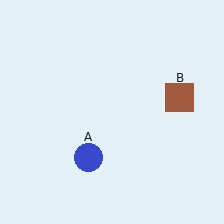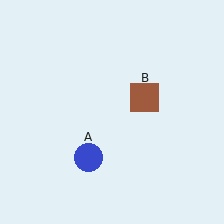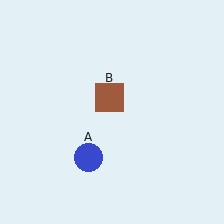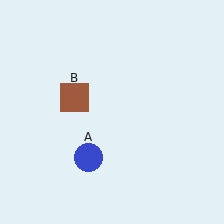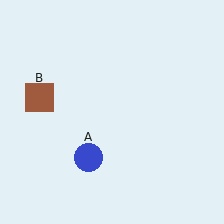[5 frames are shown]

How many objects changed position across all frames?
1 object changed position: brown square (object B).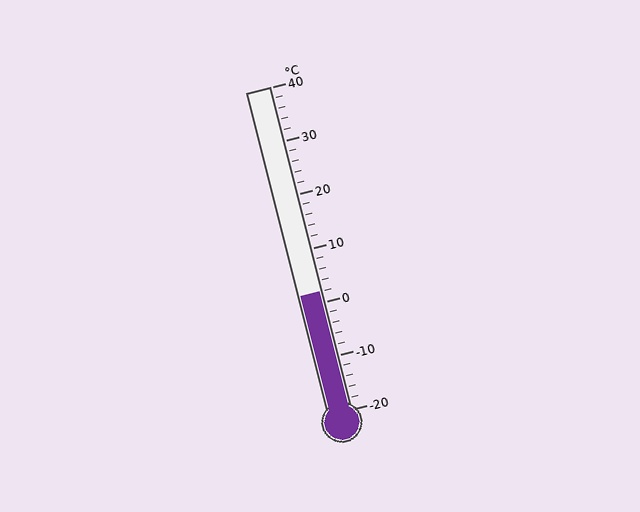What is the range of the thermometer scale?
The thermometer scale ranges from -20°C to 40°C.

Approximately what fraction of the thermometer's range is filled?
The thermometer is filled to approximately 35% of its range.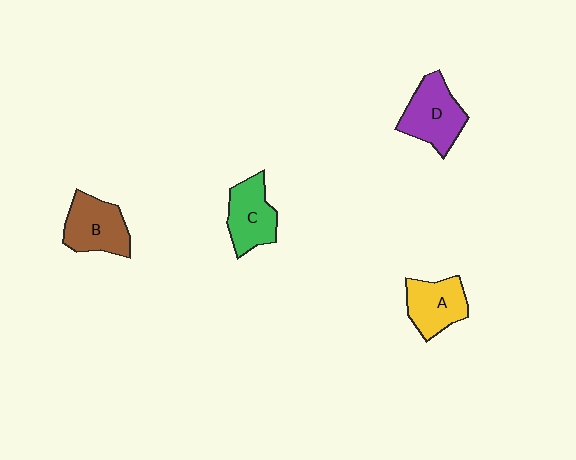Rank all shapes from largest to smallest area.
From largest to smallest: D (purple), B (brown), C (green), A (yellow).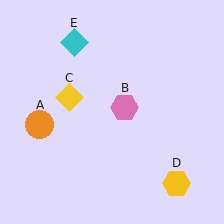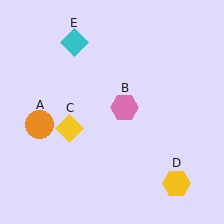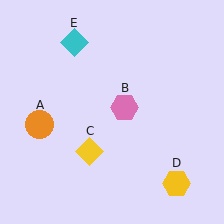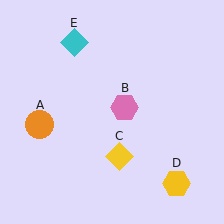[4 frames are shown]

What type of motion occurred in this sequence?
The yellow diamond (object C) rotated counterclockwise around the center of the scene.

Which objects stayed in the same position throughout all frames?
Orange circle (object A) and pink hexagon (object B) and yellow hexagon (object D) and cyan diamond (object E) remained stationary.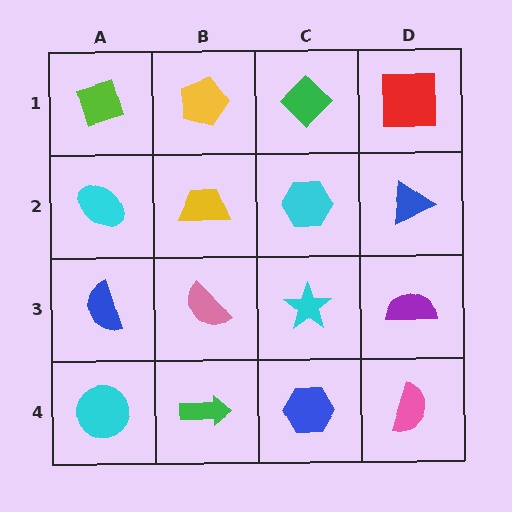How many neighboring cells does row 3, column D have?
3.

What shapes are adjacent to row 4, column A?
A blue semicircle (row 3, column A), a green arrow (row 4, column B).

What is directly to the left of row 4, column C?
A green arrow.